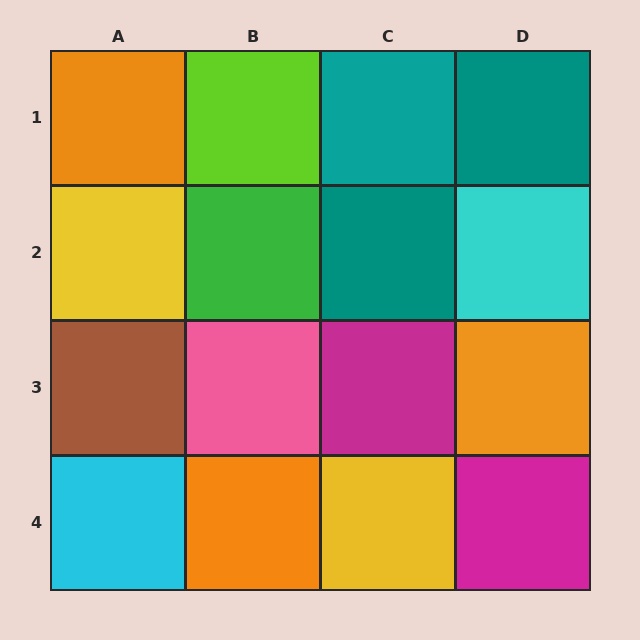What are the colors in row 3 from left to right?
Brown, pink, magenta, orange.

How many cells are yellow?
2 cells are yellow.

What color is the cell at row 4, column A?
Cyan.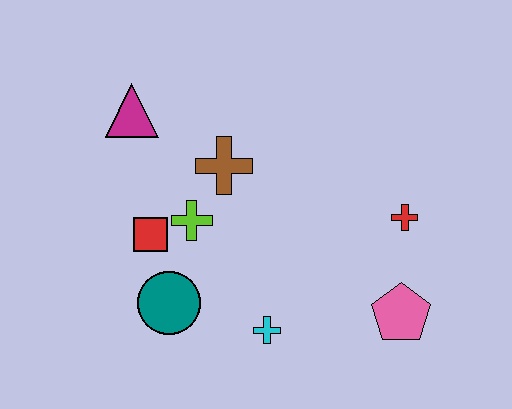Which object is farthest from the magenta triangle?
The pink pentagon is farthest from the magenta triangle.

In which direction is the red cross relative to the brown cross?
The red cross is to the right of the brown cross.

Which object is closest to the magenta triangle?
The brown cross is closest to the magenta triangle.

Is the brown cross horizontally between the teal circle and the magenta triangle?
No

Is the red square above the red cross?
No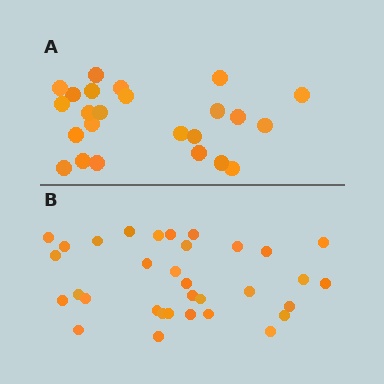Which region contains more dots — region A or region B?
Region B (the bottom region) has more dots.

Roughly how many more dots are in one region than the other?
Region B has roughly 8 or so more dots than region A.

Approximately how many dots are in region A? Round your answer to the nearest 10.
About 20 dots. (The exact count is 24, which rounds to 20.)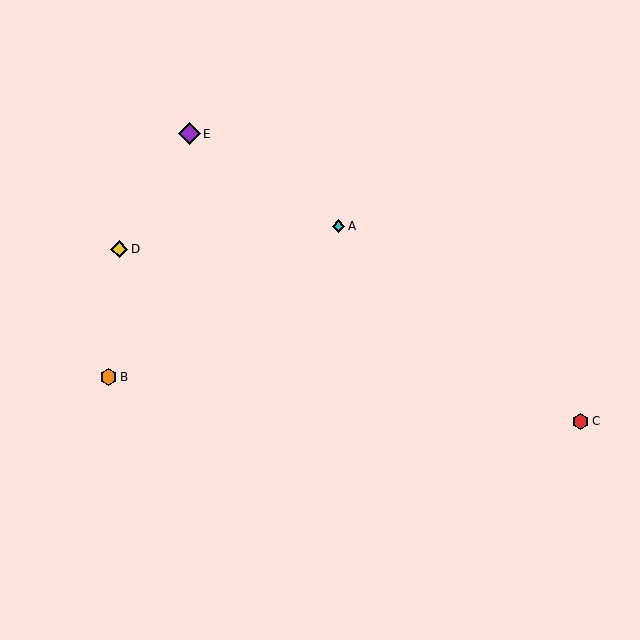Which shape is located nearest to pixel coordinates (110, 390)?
The orange hexagon (labeled B) at (108, 377) is nearest to that location.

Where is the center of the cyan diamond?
The center of the cyan diamond is at (339, 226).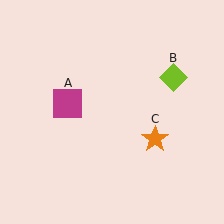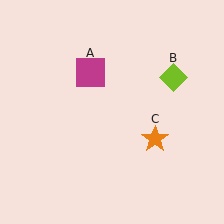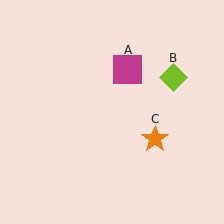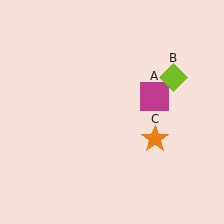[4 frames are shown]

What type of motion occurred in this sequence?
The magenta square (object A) rotated clockwise around the center of the scene.